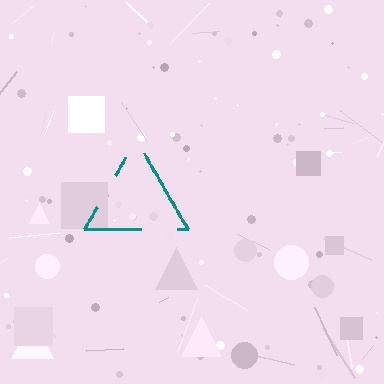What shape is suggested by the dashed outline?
The dashed outline suggests a triangle.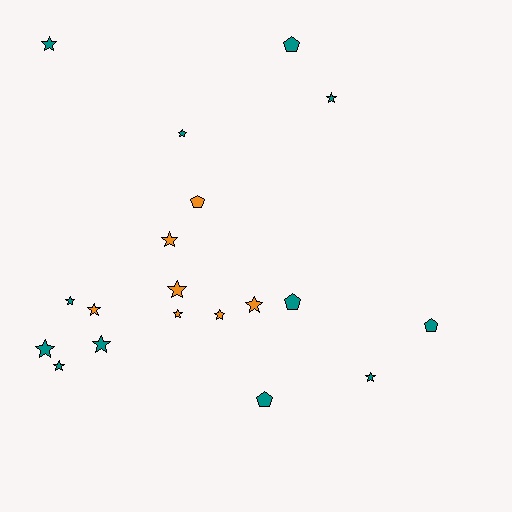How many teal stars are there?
There are 8 teal stars.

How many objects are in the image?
There are 19 objects.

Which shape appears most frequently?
Star, with 14 objects.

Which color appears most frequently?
Teal, with 12 objects.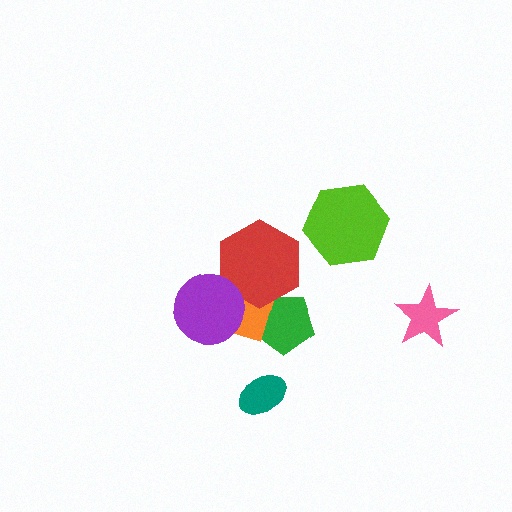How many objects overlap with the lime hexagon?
0 objects overlap with the lime hexagon.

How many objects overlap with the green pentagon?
2 objects overlap with the green pentagon.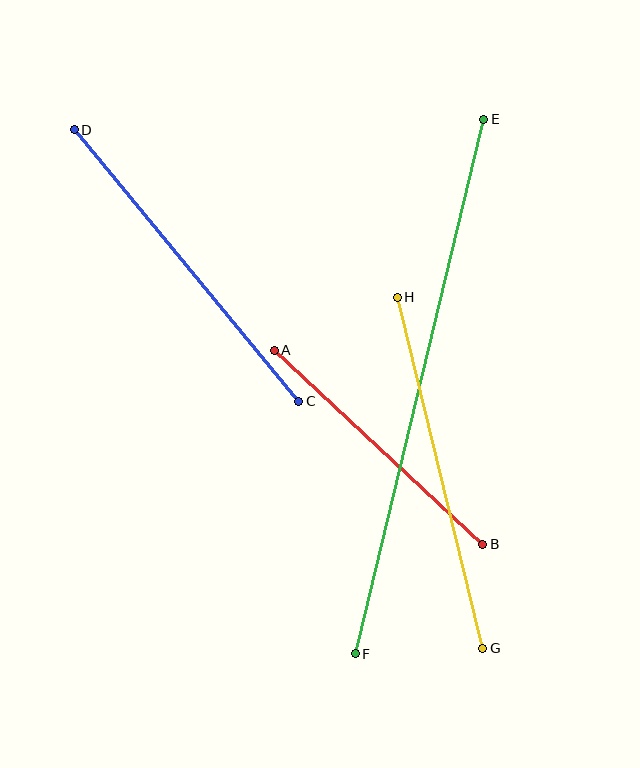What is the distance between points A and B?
The distance is approximately 285 pixels.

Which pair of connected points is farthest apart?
Points E and F are farthest apart.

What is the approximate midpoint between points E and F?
The midpoint is at approximately (419, 386) pixels.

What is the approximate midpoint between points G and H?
The midpoint is at approximately (440, 473) pixels.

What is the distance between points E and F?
The distance is approximately 550 pixels.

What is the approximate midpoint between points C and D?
The midpoint is at approximately (186, 265) pixels.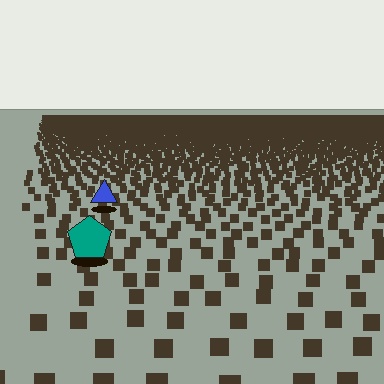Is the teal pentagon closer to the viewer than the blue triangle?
Yes. The teal pentagon is closer — you can tell from the texture gradient: the ground texture is coarser near it.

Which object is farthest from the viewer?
The blue triangle is farthest from the viewer. It appears smaller and the ground texture around it is denser.